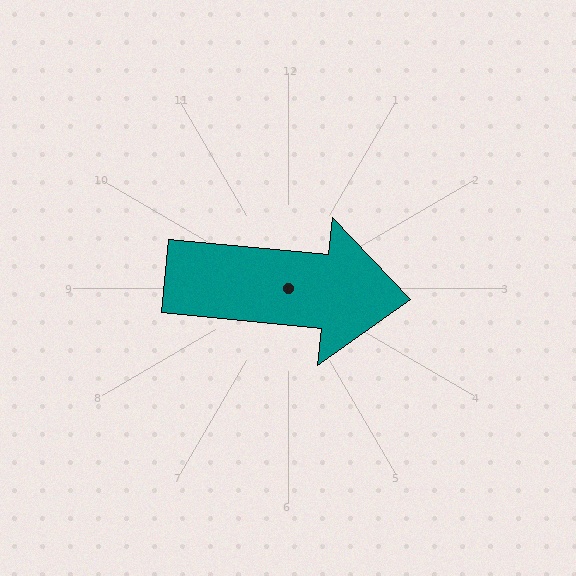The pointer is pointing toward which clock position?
Roughly 3 o'clock.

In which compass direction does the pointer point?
East.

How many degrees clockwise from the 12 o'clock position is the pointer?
Approximately 96 degrees.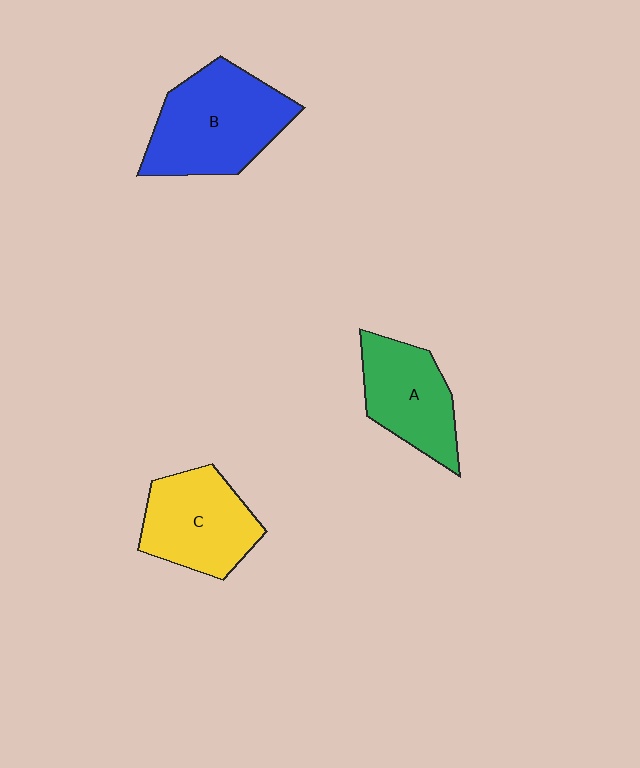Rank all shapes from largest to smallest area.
From largest to smallest: B (blue), C (yellow), A (green).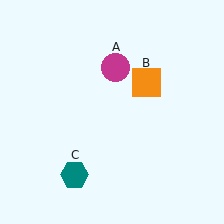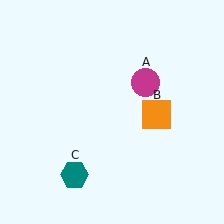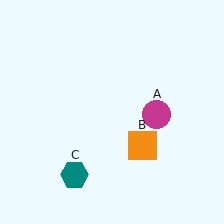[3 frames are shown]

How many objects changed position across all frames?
2 objects changed position: magenta circle (object A), orange square (object B).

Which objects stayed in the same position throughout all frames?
Teal hexagon (object C) remained stationary.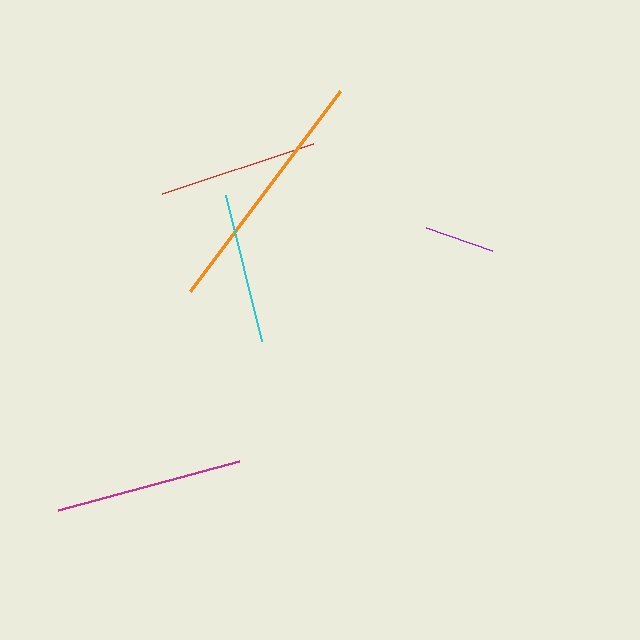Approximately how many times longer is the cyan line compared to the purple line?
The cyan line is approximately 2.2 times the length of the purple line.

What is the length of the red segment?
The red segment is approximately 159 pixels long.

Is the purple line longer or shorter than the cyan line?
The cyan line is longer than the purple line.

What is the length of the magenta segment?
The magenta segment is approximately 188 pixels long.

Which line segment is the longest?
The orange line is the longest at approximately 250 pixels.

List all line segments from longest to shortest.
From longest to shortest: orange, magenta, red, cyan, purple.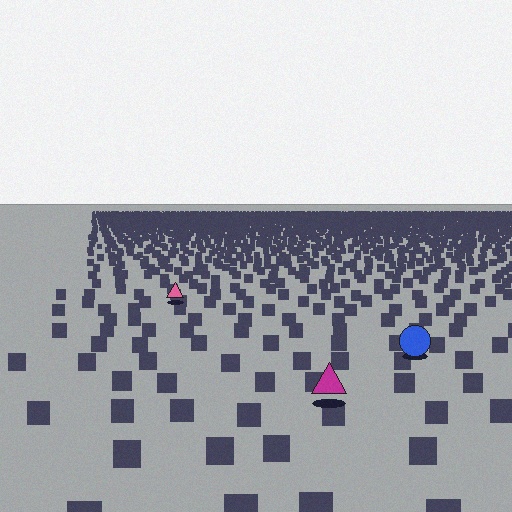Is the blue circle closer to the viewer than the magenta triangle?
No. The magenta triangle is closer — you can tell from the texture gradient: the ground texture is coarser near it.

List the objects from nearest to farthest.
From nearest to farthest: the magenta triangle, the blue circle, the pink triangle.